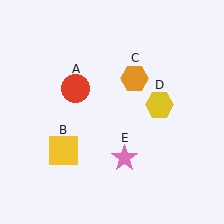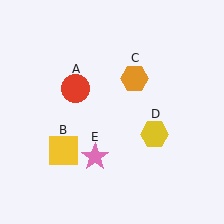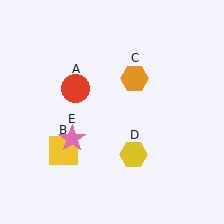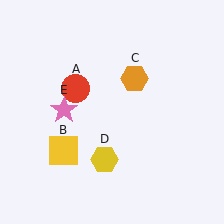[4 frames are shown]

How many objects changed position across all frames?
2 objects changed position: yellow hexagon (object D), pink star (object E).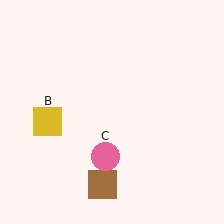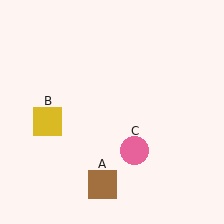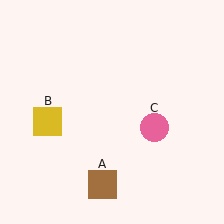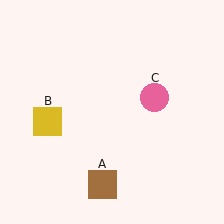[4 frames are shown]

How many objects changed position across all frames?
1 object changed position: pink circle (object C).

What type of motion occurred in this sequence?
The pink circle (object C) rotated counterclockwise around the center of the scene.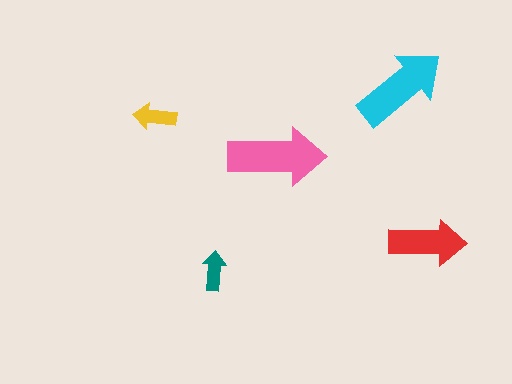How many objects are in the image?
There are 5 objects in the image.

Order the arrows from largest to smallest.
the pink one, the cyan one, the red one, the yellow one, the teal one.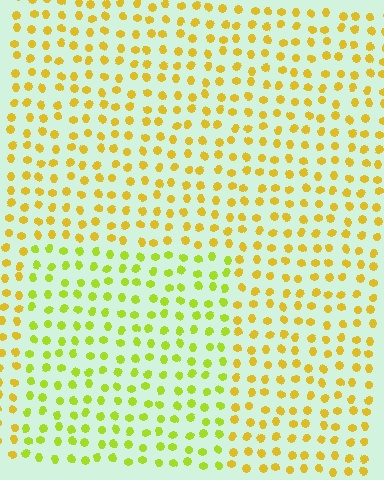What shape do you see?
I see a rectangle.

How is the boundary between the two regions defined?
The boundary is defined purely by a slight shift in hue (about 31 degrees). Spacing, size, and orientation are identical on both sides.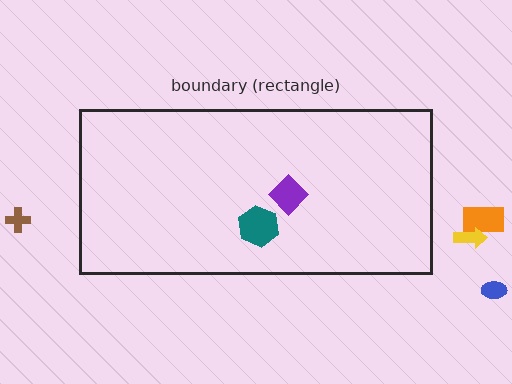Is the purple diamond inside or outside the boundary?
Inside.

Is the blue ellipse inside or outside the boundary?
Outside.